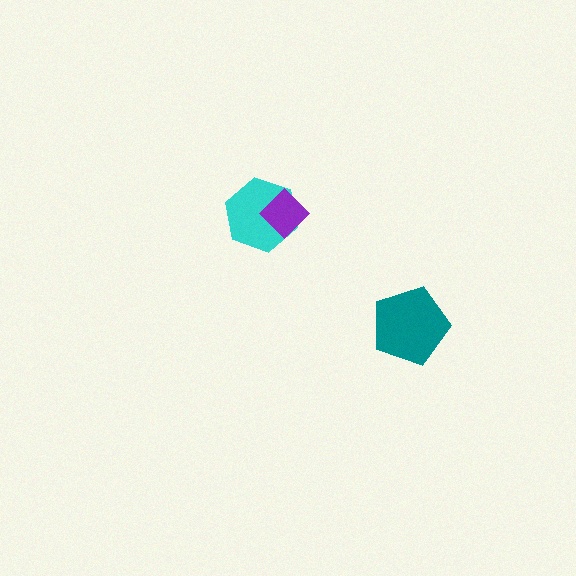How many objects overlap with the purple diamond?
1 object overlaps with the purple diamond.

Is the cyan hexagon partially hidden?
Yes, it is partially covered by another shape.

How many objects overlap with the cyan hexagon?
1 object overlaps with the cyan hexagon.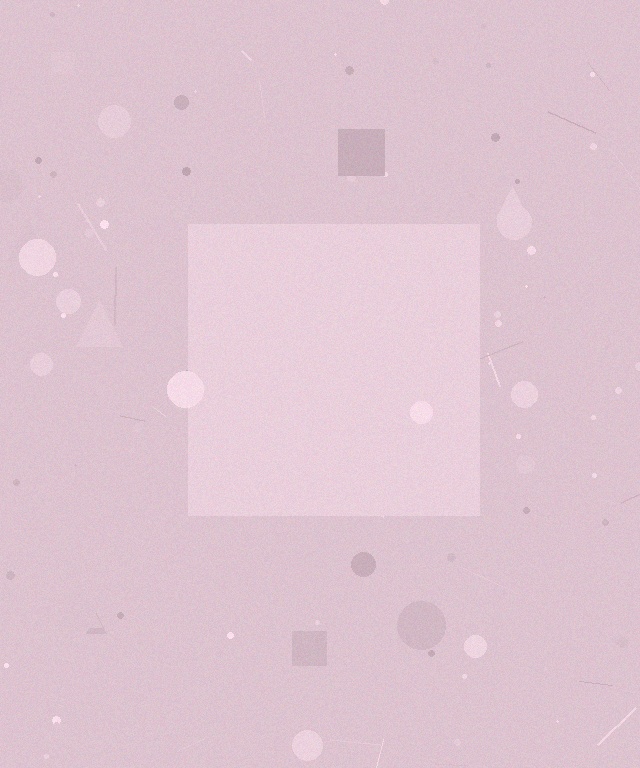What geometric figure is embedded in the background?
A square is embedded in the background.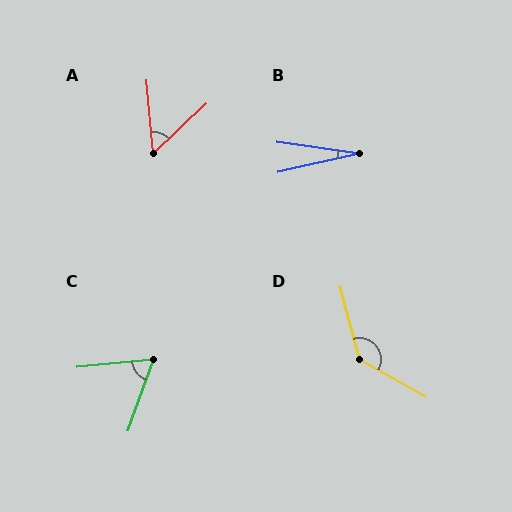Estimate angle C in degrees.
Approximately 65 degrees.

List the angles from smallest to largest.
B (21°), A (52°), C (65°), D (134°).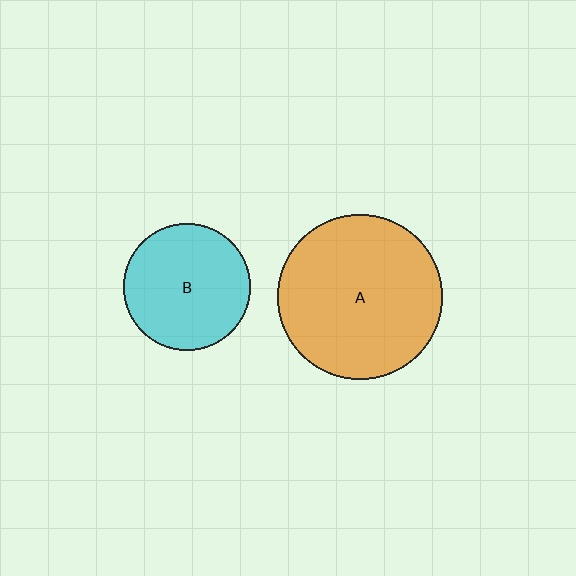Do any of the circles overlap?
No, none of the circles overlap.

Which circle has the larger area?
Circle A (orange).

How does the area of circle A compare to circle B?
Approximately 1.7 times.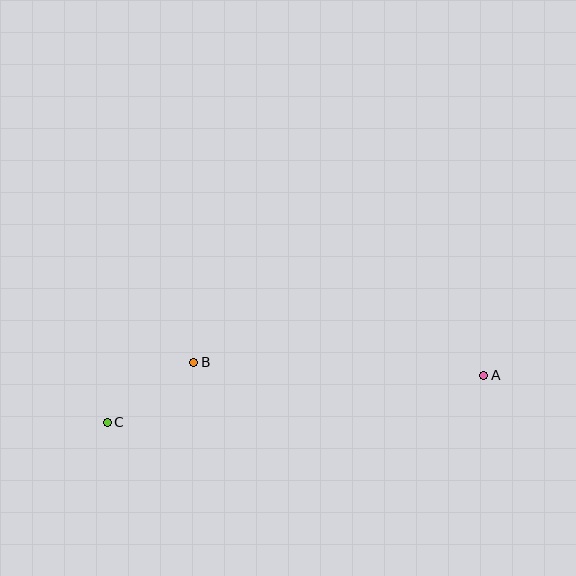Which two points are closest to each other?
Points B and C are closest to each other.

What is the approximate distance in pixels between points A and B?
The distance between A and B is approximately 290 pixels.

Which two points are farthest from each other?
Points A and C are farthest from each other.